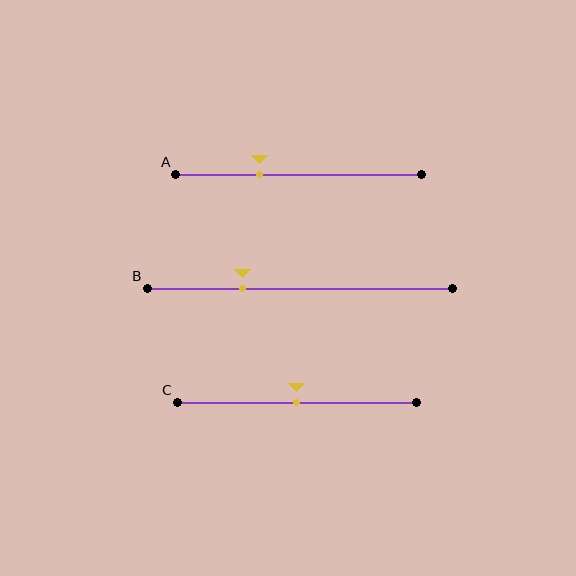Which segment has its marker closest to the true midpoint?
Segment C has its marker closest to the true midpoint.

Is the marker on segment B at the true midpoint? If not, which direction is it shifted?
No, the marker on segment B is shifted to the left by about 19% of the segment length.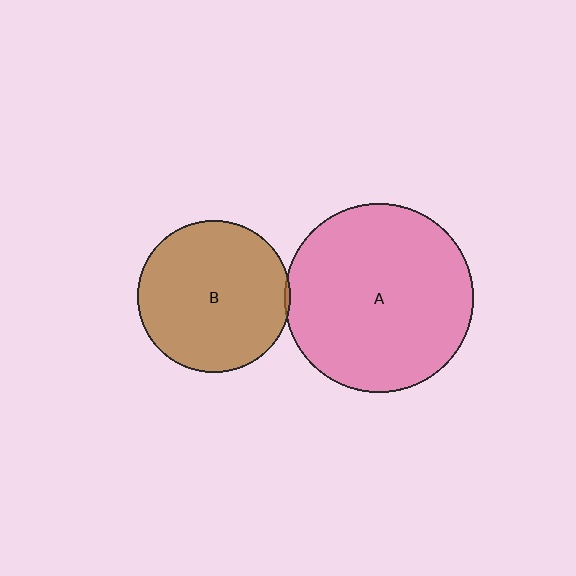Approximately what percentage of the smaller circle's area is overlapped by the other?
Approximately 5%.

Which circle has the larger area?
Circle A (pink).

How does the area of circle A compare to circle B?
Approximately 1.5 times.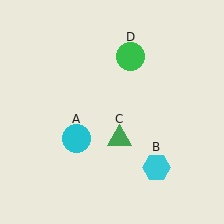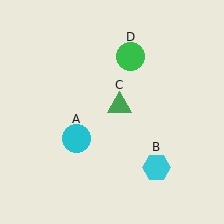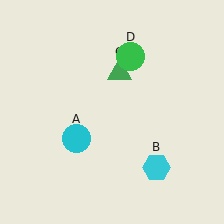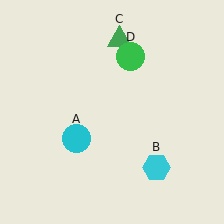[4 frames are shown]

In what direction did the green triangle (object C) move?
The green triangle (object C) moved up.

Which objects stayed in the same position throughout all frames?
Cyan circle (object A) and cyan hexagon (object B) and green circle (object D) remained stationary.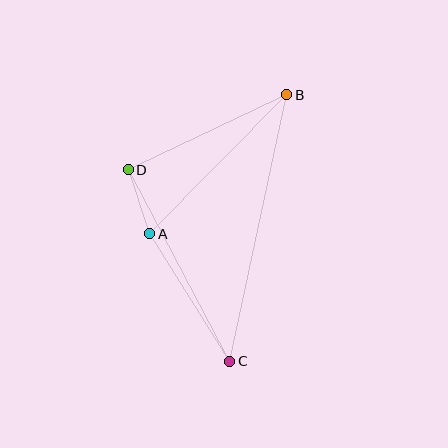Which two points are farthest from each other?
Points B and C are farthest from each other.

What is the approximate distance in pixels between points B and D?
The distance between B and D is approximately 175 pixels.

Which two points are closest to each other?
Points A and D are closest to each other.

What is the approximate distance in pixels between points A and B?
The distance between A and B is approximately 195 pixels.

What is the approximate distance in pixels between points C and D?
The distance between C and D is approximately 217 pixels.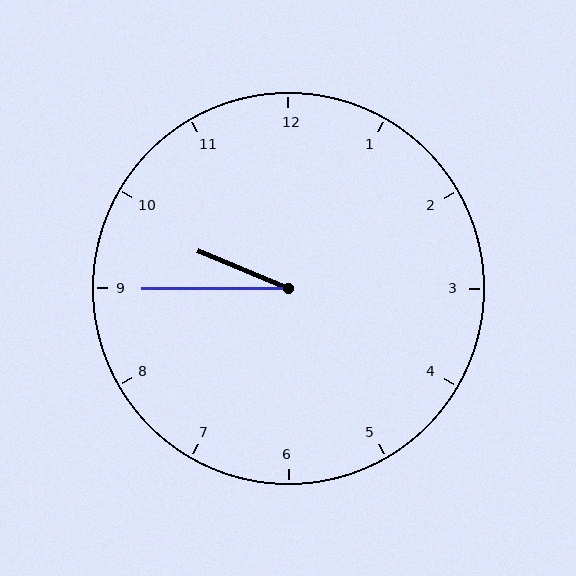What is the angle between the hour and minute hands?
Approximately 22 degrees.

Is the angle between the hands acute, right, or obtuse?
It is acute.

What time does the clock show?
9:45.